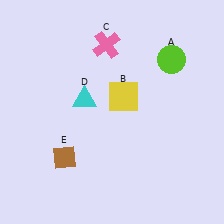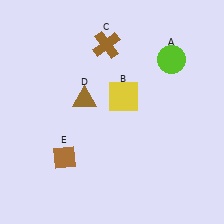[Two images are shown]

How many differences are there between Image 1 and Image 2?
There are 2 differences between the two images.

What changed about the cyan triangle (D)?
In Image 1, D is cyan. In Image 2, it changed to brown.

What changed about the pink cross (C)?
In Image 1, C is pink. In Image 2, it changed to brown.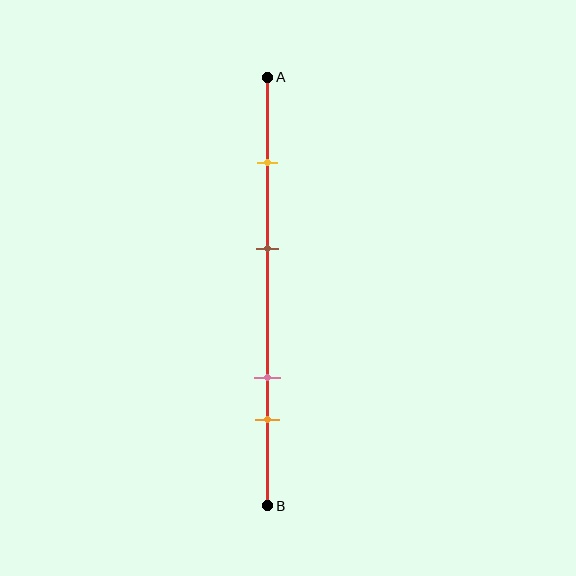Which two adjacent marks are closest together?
The pink and orange marks are the closest adjacent pair.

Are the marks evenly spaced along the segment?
No, the marks are not evenly spaced.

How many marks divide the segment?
There are 4 marks dividing the segment.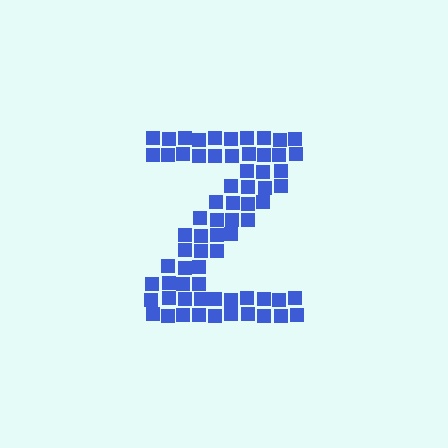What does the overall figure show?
The overall figure shows the letter Z.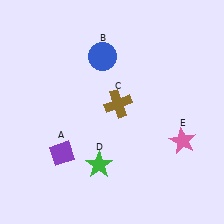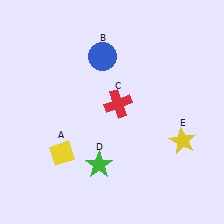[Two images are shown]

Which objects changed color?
A changed from purple to yellow. C changed from brown to red. E changed from pink to yellow.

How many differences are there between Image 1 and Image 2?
There are 3 differences between the two images.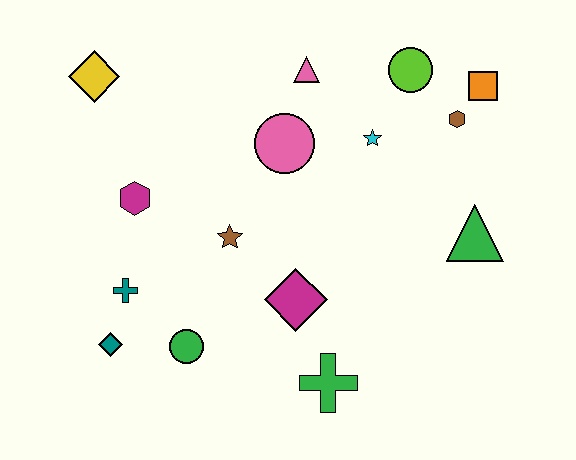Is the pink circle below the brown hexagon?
Yes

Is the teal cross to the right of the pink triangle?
No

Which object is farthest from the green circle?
The orange square is farthest from the green circle.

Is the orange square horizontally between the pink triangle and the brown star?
No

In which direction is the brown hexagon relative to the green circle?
The brown hexagon is to the right of the green circle.